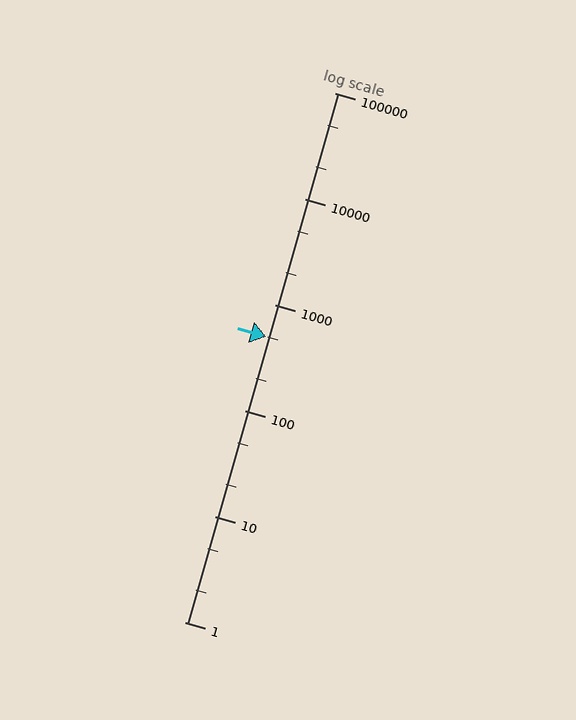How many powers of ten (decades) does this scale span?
The scale spans 5 decades, from 1 to 100000.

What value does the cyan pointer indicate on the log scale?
The pointer indicates approximately 500.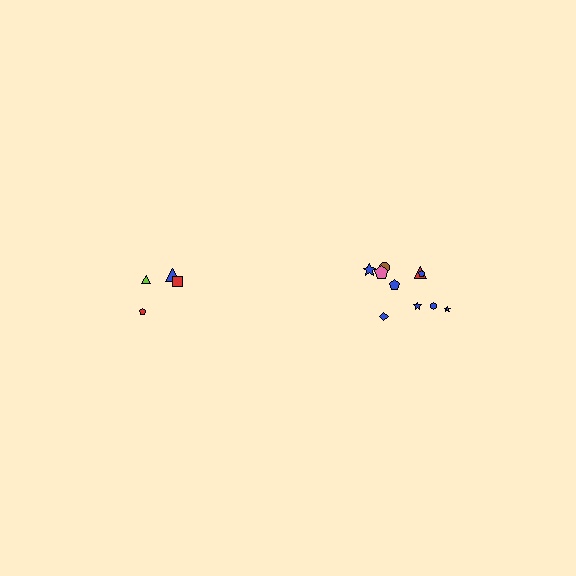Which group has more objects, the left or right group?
The right group.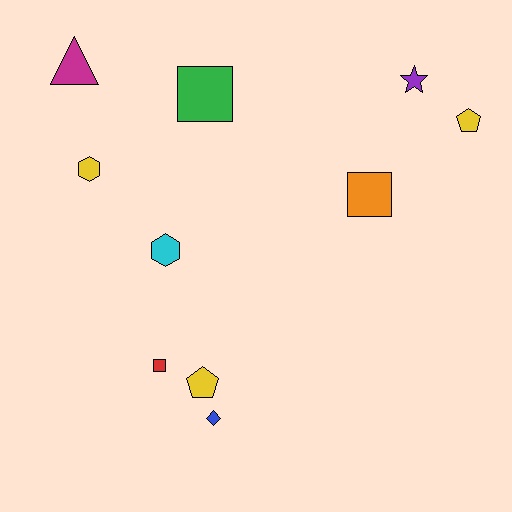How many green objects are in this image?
There is 1 green object.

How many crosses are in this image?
There are no crosses.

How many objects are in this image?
There are 10 objects.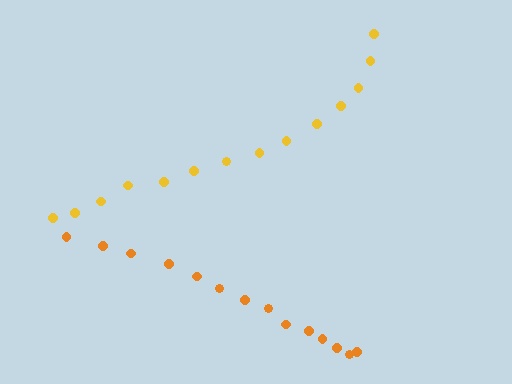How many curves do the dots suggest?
There are 2 distinct paths.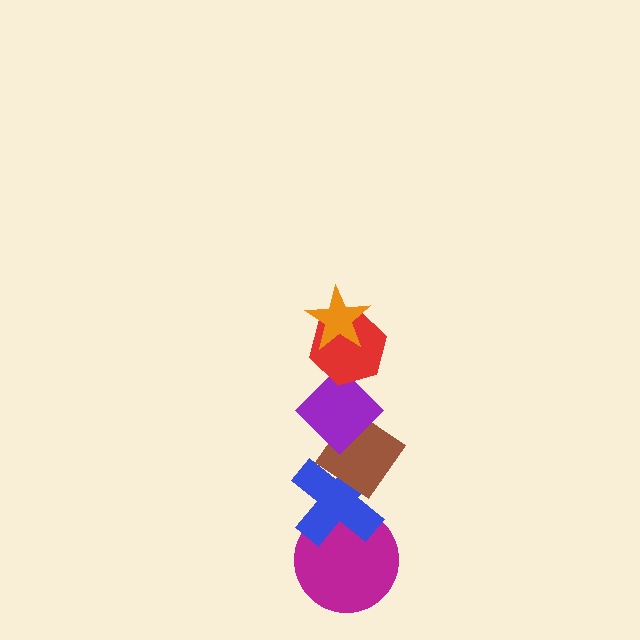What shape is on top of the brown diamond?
The purple diamond is on top of the brown diamond.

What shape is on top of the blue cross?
The brown diamond is on top of the blue cross.